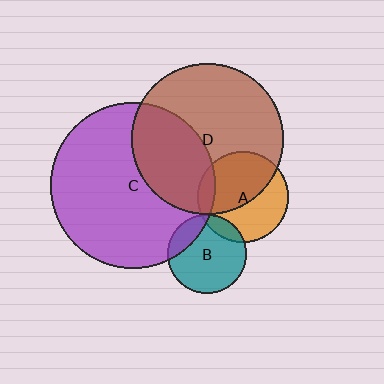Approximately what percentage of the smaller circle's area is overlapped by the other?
Approximately 35%.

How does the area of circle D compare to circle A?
Approximately 2.8 times.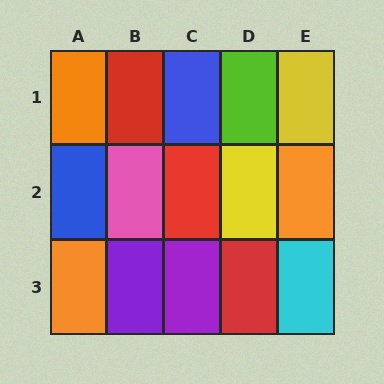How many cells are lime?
1 cell is lime.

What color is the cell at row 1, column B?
Red.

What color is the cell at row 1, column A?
Orange.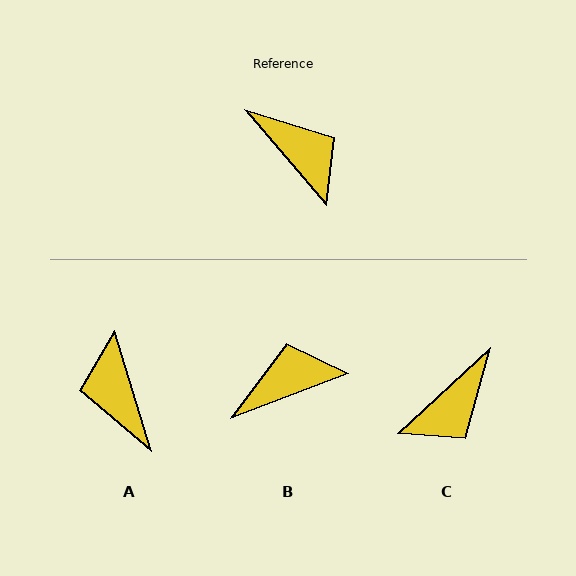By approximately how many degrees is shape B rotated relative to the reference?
Approximately 71 degrees counter-clockwise.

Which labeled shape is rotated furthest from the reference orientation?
A, about 156 degrees away.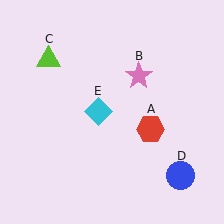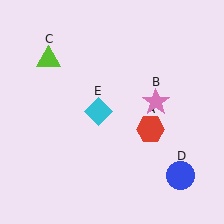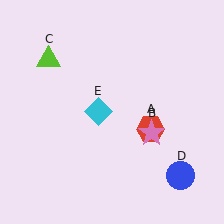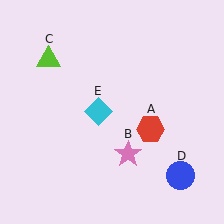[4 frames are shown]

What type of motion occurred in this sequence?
The pink star (object B) rotated clockwise around the center of the scene.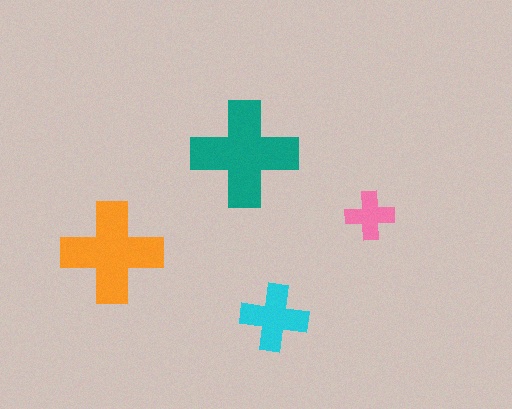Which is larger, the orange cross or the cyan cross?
The orange one.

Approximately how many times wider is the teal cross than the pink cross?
About 2 times wider.